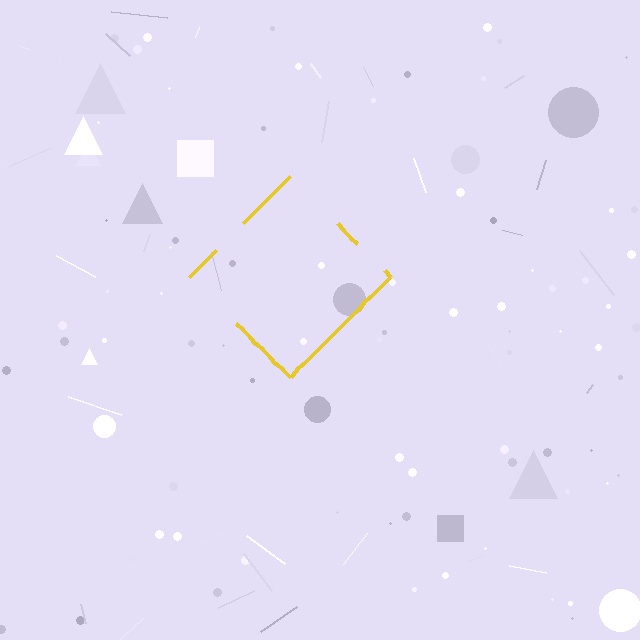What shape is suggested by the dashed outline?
The dashed outline suggests a diamond.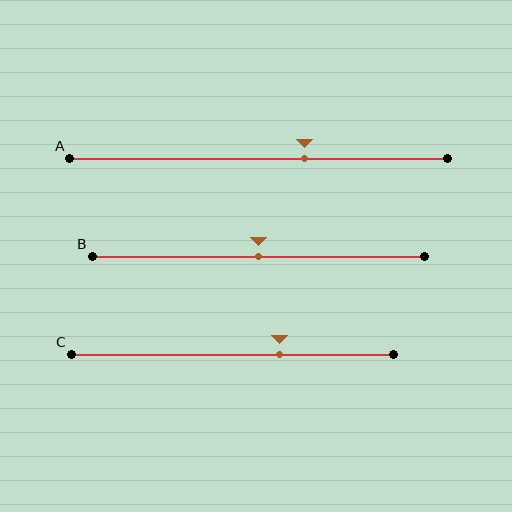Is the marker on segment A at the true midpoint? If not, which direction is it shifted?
No, the marker on segment A is shifted to the right by about 12% of the segment length.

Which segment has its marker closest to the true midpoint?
Segment B has its marker closest to the true midpoint.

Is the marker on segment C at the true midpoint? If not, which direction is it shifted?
No, the marker on segment C is shifted to the right by about 15% of the segment length.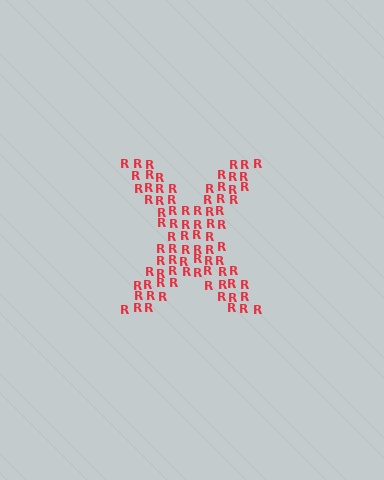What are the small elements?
The small elements are letter R's.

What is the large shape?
The large shape is the letter X.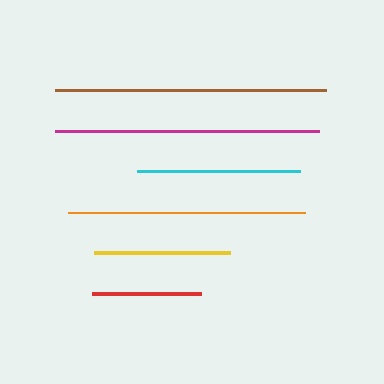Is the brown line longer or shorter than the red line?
The brown line is longer than the red line.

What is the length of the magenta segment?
The magenta segment is approximately 264 pixels long.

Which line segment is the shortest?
The red line is the shortest at approximately 109 pixels.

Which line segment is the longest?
The brown line is the longest at approximately 271 pixels.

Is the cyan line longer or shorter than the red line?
The cyan line is longer than the red line.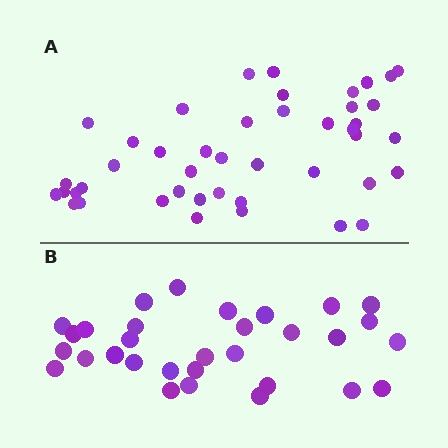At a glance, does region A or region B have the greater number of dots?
Region A (the top region) has more dots.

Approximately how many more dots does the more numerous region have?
Region A has approximately 15 more dots than region B.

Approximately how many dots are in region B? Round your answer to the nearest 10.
About 30 dots. (The exact count is 31, which rounds to 30.)